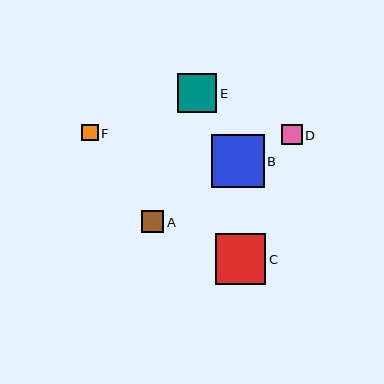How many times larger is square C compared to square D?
Square C is approximately 2.4 times the size of square D.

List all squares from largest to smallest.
From largest to smallest: B, C, E, A, D, F.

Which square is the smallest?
Square F is the smallest with a size of approximately 16 pixels.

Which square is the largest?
Square B is the largest with a size of approximately 52 pixels.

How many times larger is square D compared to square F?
Square D is approximately 1.3 times the size of square F.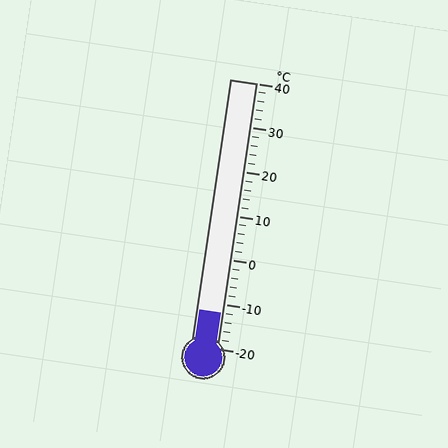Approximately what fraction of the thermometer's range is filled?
The thermometer is filled to approximately 15% of its range.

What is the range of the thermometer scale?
The thermometer scale ranges from -20°C to 40°C.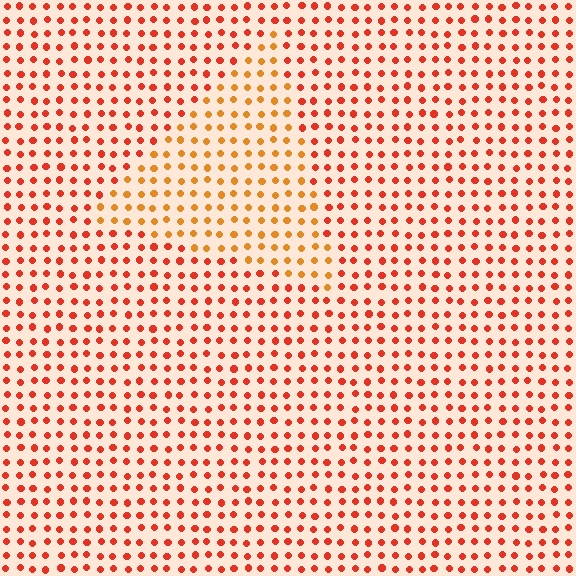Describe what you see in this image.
The image is filled with small red elements in a uniform arrangement. A triangle-shaped region is visible where the elements are tinted to a slightly different hue, forming a subtle color boundary.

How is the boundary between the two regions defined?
The boundary is defined purely by a slight shift in hue (about 28 degrees). Spacing, size, and orientation are identical on both sides.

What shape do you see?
I see a triangle.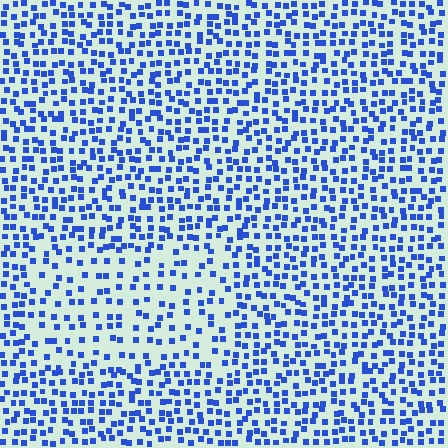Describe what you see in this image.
The image contains small blue elements arranged at two different densities. A rectangle-shaped region is visible where the elements are less densely packed than the surrounding area.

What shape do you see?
I see a rectangle.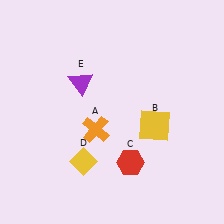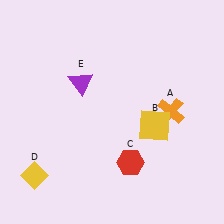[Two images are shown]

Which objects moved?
The objects that moved are: the orange cross (A), the yellow diamond (D).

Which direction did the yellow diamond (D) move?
The yellow diamond (D) moved left.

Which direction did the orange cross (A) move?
The orange cross (A) moved right.